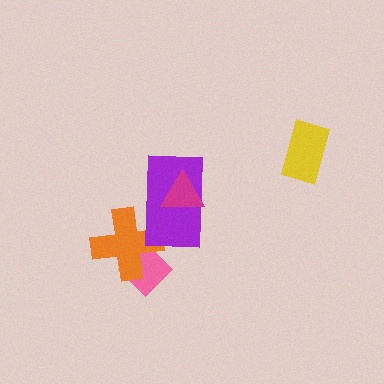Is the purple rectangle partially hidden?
Yes, it is partially covered by another shape.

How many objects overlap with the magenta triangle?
1 object overlaps with the magenta triangle.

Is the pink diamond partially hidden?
Yes, it is partially covered by another shape.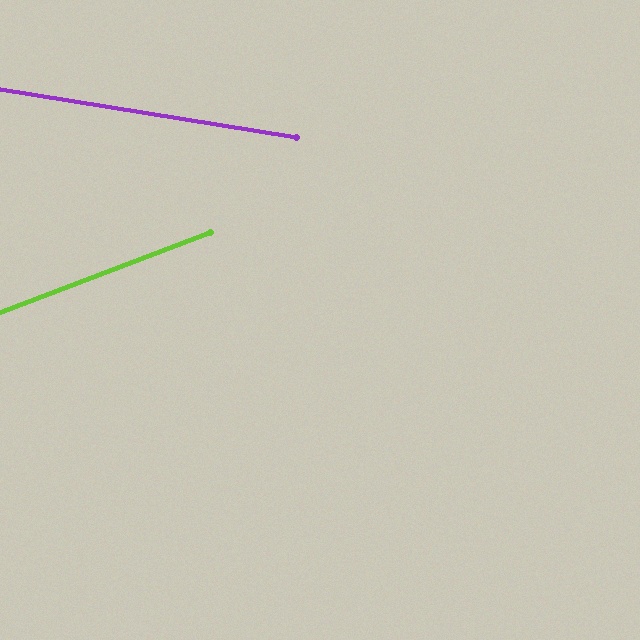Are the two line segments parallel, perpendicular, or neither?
Neither parallel nor perpendicular — they differ by about 30°.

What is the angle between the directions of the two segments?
Approximately 30 degrees.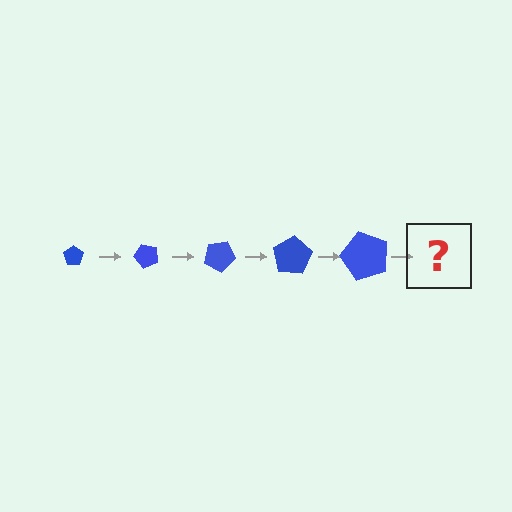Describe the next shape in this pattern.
It should be a pentagon, larger than the previous one and rotated 250 degrees from the start.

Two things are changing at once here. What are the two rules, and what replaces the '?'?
The two rules are that the pentagon grows larger each step and it rotates 50 degrees each step. The '?' should be a pentagon, larger than the previous one and rotated 250 degrees from the start.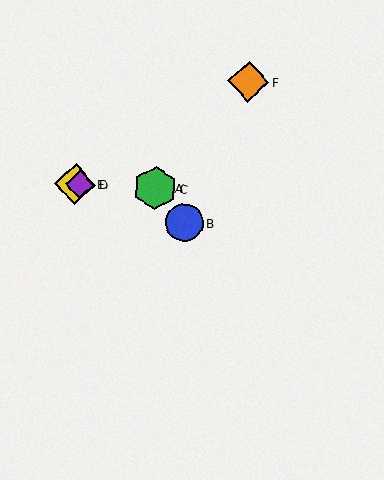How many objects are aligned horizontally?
4 objects (A, C, D, E) are aligned horizontally.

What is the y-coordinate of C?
Object C is at y≈188.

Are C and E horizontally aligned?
Yes, both are at y≈188.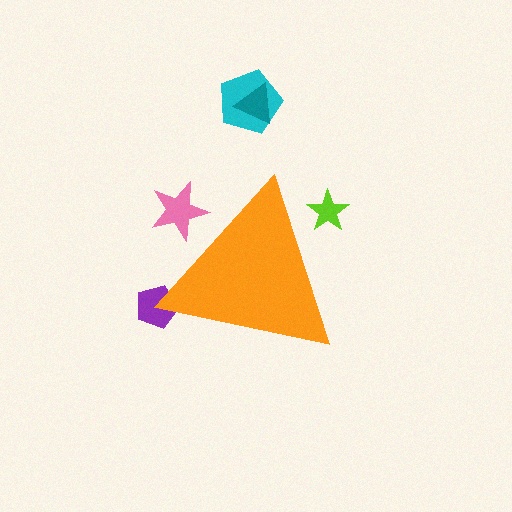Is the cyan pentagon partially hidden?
No, the cyan pentagon is fully visible.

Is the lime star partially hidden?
Yes, the lime star is partially hidden behind the orange triangle.